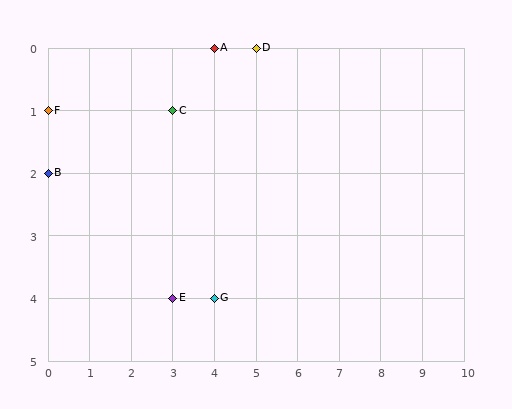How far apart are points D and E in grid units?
Points D and E are 2 columns and 4 rows apart (about 4.5 grid units diagonally).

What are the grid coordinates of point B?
Point B is at grid coordinates (0, 2).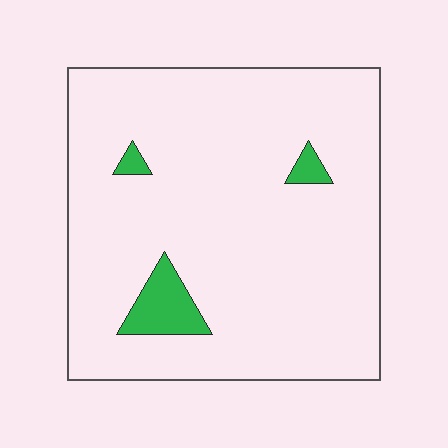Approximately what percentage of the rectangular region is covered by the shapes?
Approximately 5%.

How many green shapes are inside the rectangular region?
3.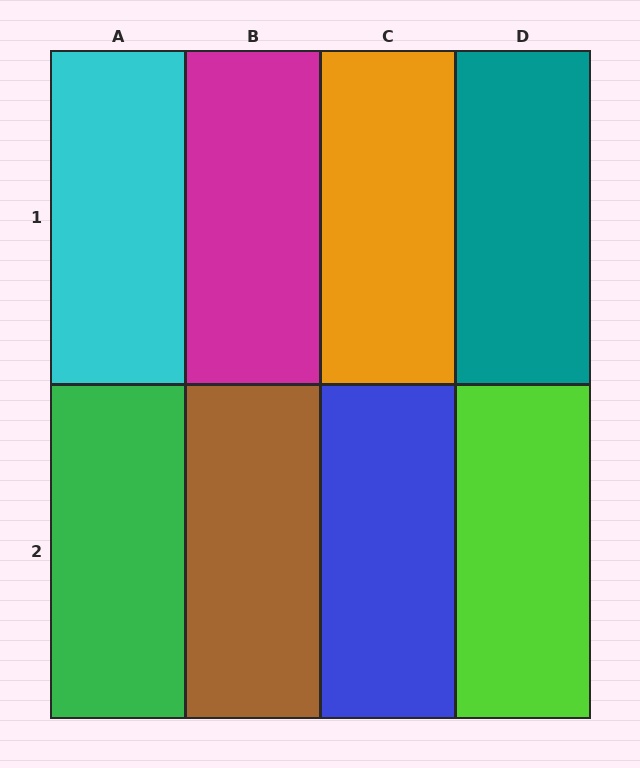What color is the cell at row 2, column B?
Brown.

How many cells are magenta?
1 cell is magenta.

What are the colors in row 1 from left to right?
Cyan, magenta, orange, teal.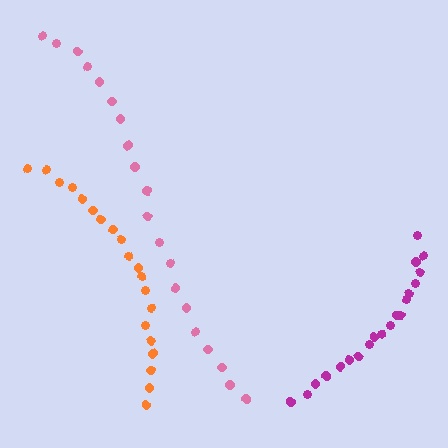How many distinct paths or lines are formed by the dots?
There are 3 distinct paths.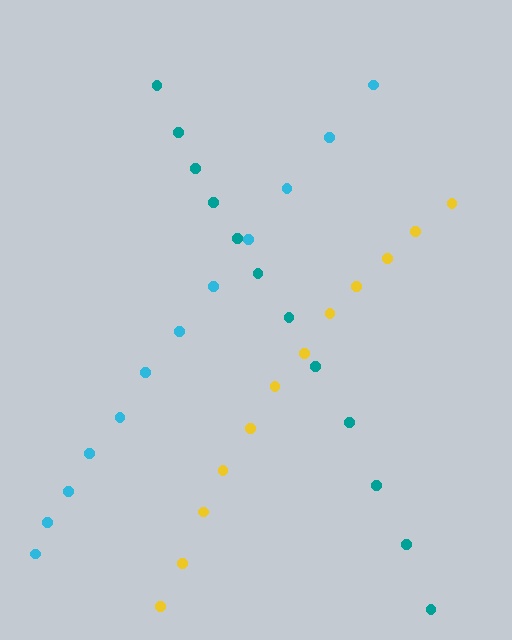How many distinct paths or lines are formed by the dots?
There are 3 distinct paths.